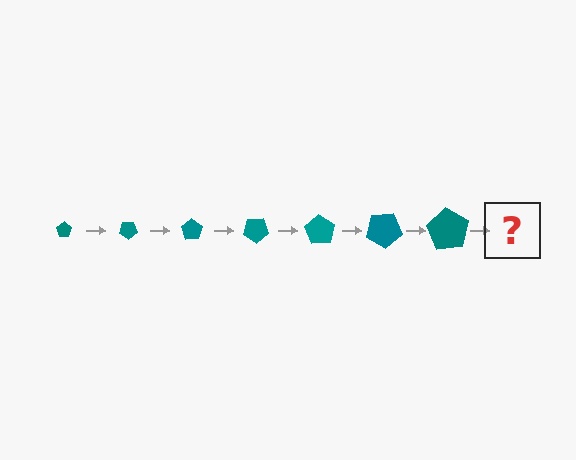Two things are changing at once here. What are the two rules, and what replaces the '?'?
The two rules are that the pentagon grows larger each step and it rotates 35 degrees each step. The '?' should be a pentagon, larger than the previous one and rotated 245 degrees from the start.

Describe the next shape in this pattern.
It should be a pentagon, larger than the previous one and rotated 245 degrees from the start.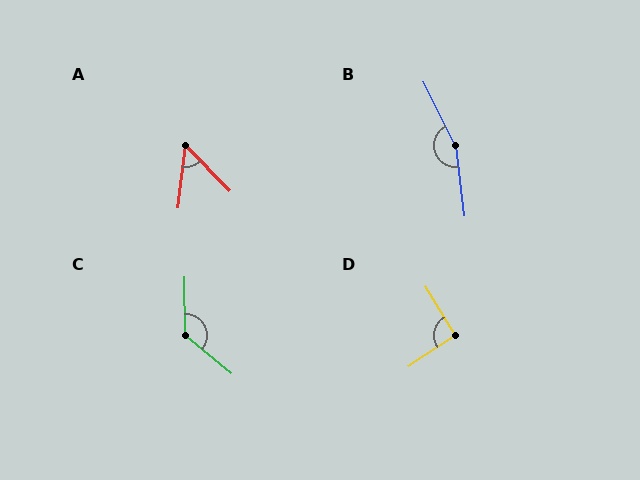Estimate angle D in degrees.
Approximately 92 degrees.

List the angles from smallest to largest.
A (51°), D (92°), C (130°), B (161°).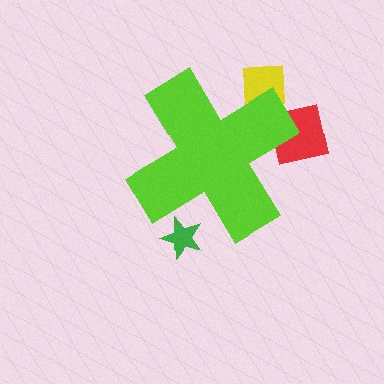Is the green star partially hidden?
Yes, the green star is partially hidden behind the lime cross.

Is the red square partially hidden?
Yes, the red square is partially hidden behind the lime cross.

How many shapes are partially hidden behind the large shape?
3 shapes are partially hidden.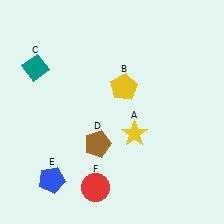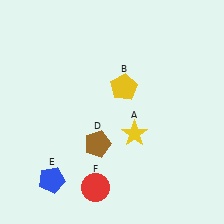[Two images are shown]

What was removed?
The teal diamond (C) was removed in Image 2.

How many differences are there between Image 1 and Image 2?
There is 1 difference between the two images.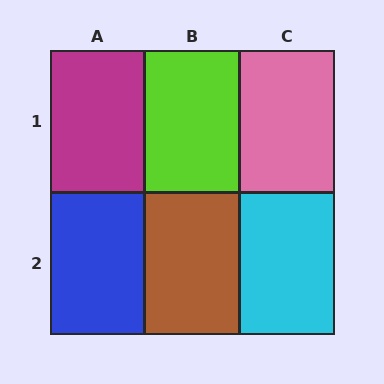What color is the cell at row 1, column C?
Pink.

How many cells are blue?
1 cell is blue.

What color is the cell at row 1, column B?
Lime.